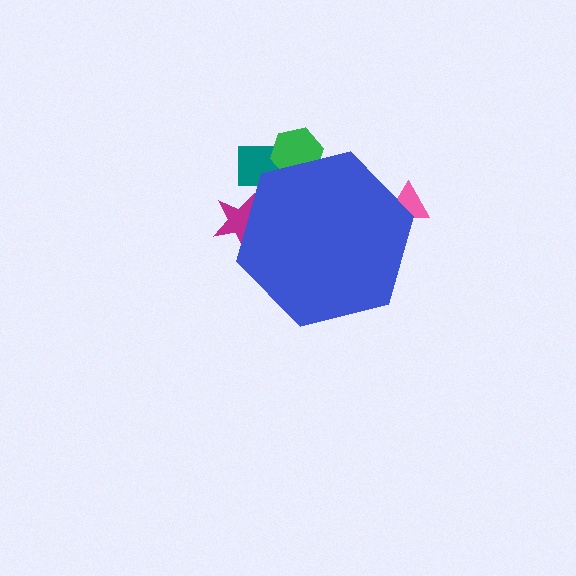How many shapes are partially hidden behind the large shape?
4 shapes are partially hidden.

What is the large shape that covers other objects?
A blue hexagon.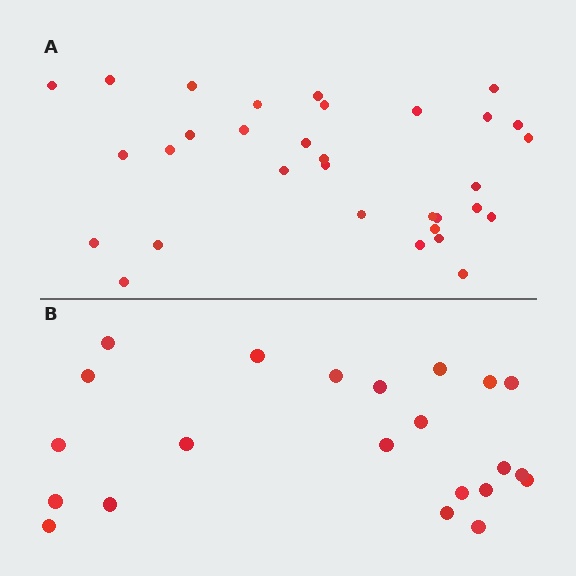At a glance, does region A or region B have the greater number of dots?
Region A (the top region) has more dots.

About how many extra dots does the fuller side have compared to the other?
Region A has roughly 10 or so more dots than region B.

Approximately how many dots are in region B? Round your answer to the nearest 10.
About 20 dots. (The exact count is 22, which rounds to 20.)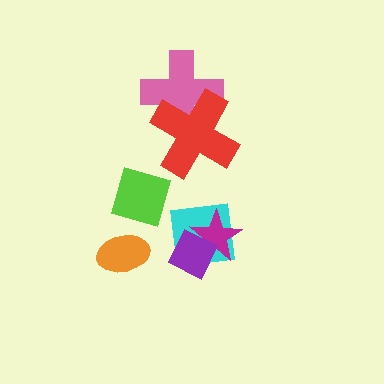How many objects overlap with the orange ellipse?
0 objects overlap with the orange ellipse.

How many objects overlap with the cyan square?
2 objects overlap with the cyan square.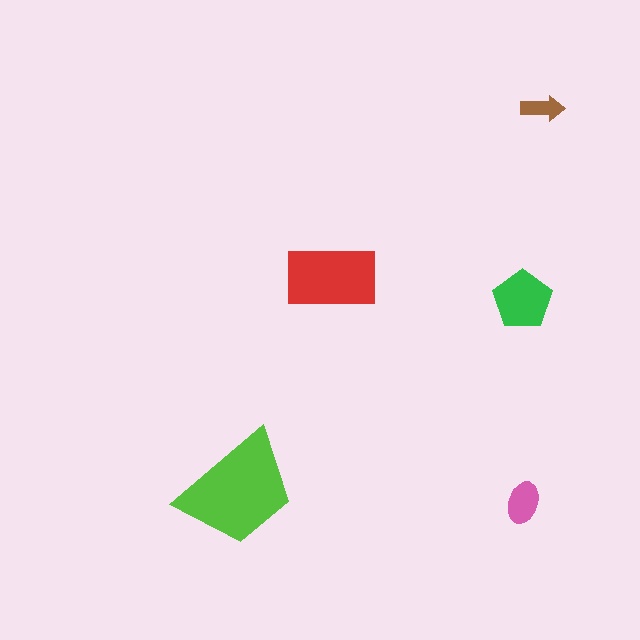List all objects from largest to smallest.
The lime trapezoid, the red rectangle, the green pentagon, the pink ellipse, the brown arrow.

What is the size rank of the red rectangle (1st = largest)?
2nd.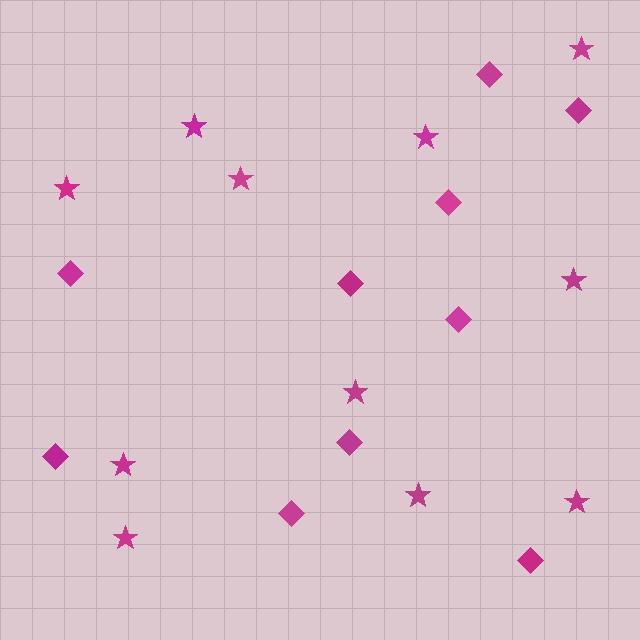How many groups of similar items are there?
There are 2 groups: one group of diamonds (10) and one group of stars (11).